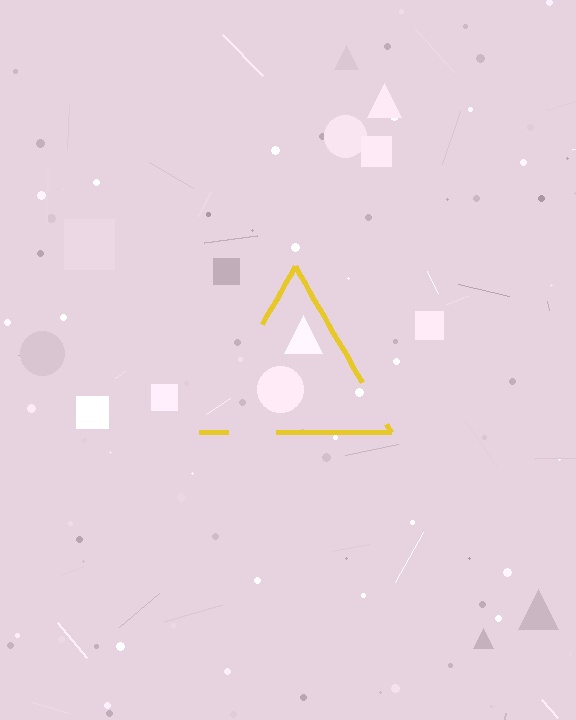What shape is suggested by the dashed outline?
The dashed outline suggests a triangle.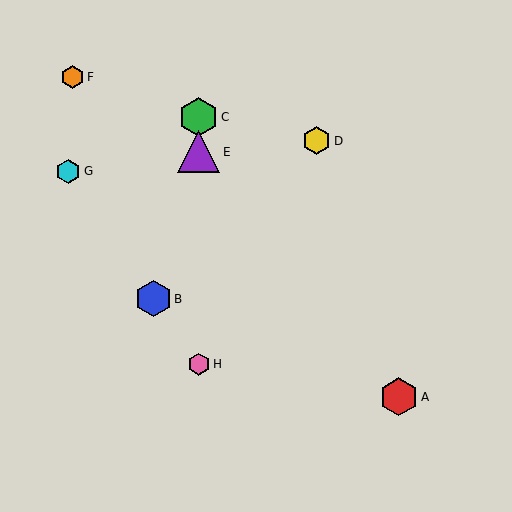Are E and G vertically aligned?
No, E is at x≈199 and G is at x≈68.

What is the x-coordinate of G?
Object G is at x≈68.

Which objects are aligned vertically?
Objects C, E, H are aligned vertically.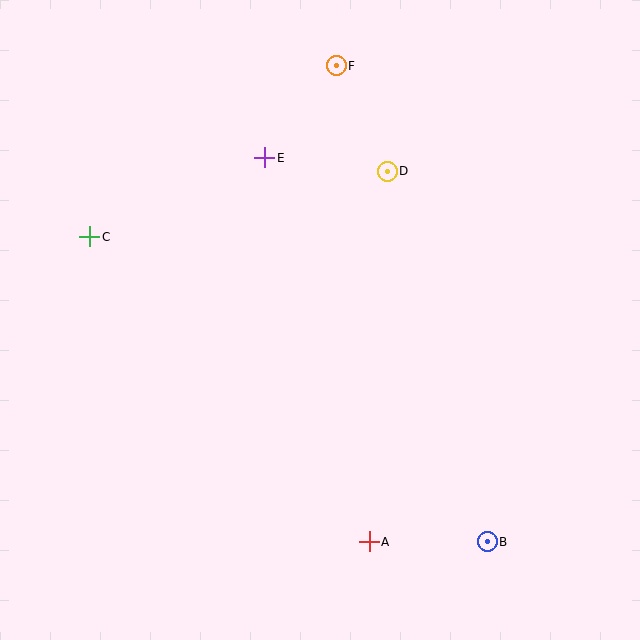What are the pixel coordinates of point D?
Point D is at (387, 171).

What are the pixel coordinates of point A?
Point A is at (369, 542).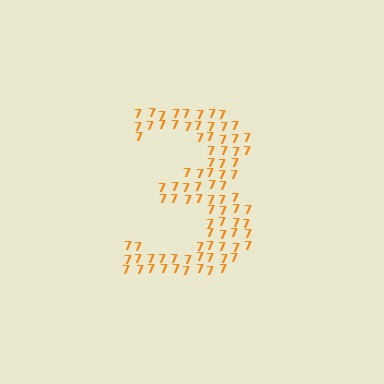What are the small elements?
The small elements are digit 7's.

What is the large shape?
The large shape is the digit 3.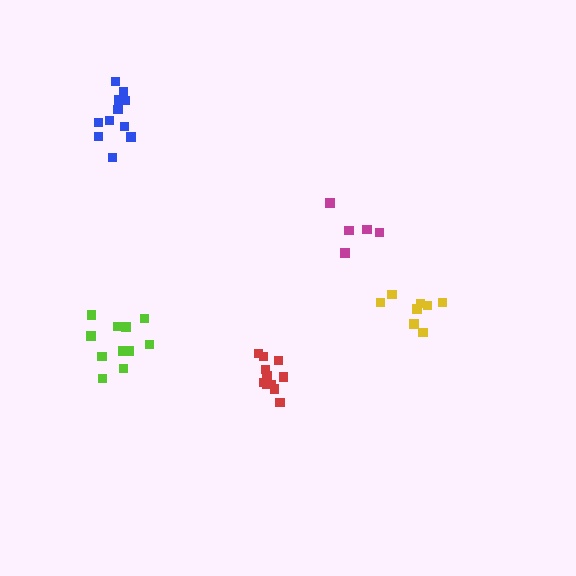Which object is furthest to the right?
The yellow cluster is rightmost.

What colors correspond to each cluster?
The clusters are colored: red, magenta, lime, blue, yellow.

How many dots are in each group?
Group 1: 11 dots, Group 2: 5 dots, Group 3: 11 dots, Group 4: 11 dots, Group 5: 8 dots (46 total).